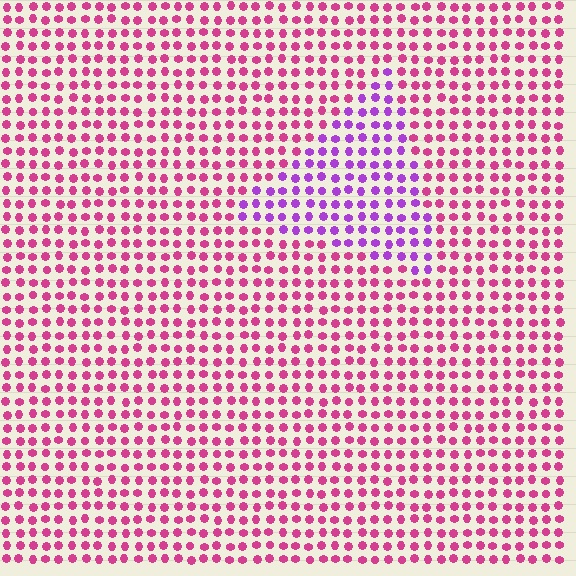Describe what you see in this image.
The image is filled with small magenta elements in a uniform arrangement. A triangle-shaped region is visible where the elements are tinted to a slightly different hue, forming a subtle color boundary.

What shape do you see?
I see a triangle.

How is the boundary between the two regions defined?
The boundary is defined purely by a slight shift in hue (about 44 degrees). Spacing, size, and orientation are identical on both sides.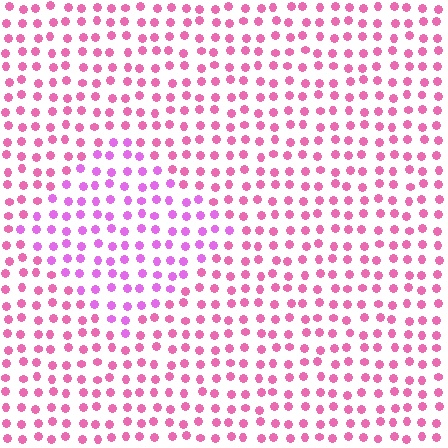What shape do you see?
I see a diamond.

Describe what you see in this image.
The image is filled with small pink elements in a uniform arrangement. A diamond-shaped region is visible where the elements are tinted to a slightly different hue, forming a subtle color boundary.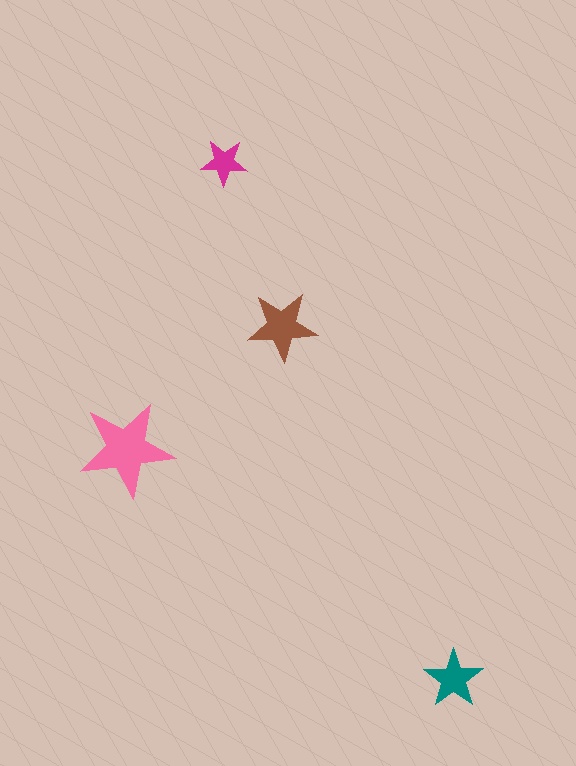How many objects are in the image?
There are 4 objects in the image.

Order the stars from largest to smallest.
the pink one, the brown one, the teal one, the magenta one.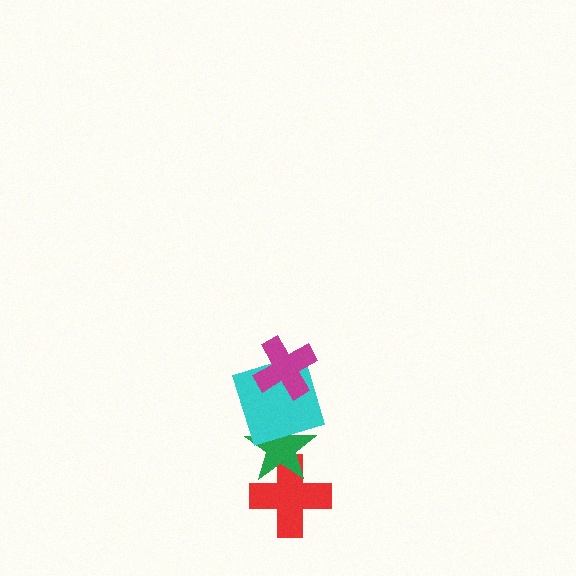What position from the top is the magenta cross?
The magenta cross is 1st from the top.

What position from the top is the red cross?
The red cross is 4th from the top.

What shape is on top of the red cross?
The green star is on top of the red cross.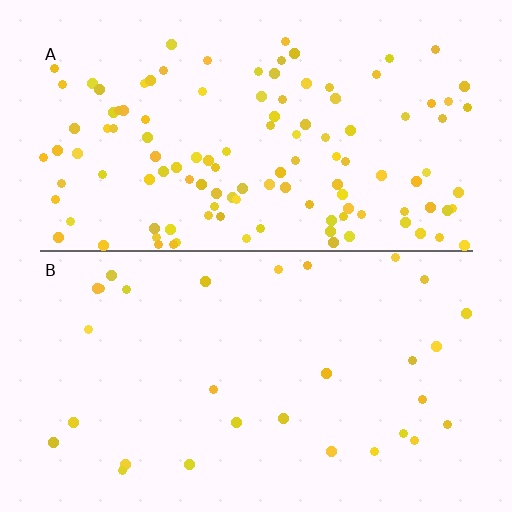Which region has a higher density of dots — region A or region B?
A (the top).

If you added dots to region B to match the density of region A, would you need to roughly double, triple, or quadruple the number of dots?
Approximately quadruple.